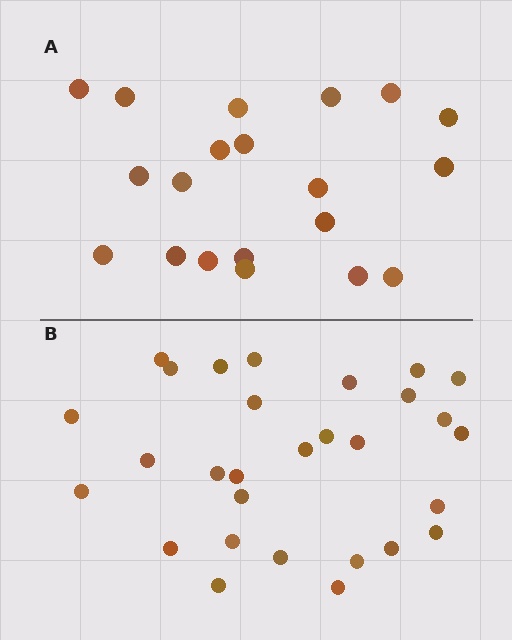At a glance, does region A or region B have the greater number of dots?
Region B (the bottom region) has more dots.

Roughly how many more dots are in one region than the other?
Region B has roughly 8 or so more dots than region A.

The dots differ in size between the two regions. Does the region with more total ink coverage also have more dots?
No. Region A has more total ink coverage because its dots are larger, but region B actually contains more individual dots. Total area can be misleading — the number of items is what matters here.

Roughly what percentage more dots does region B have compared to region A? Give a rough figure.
About 45% more.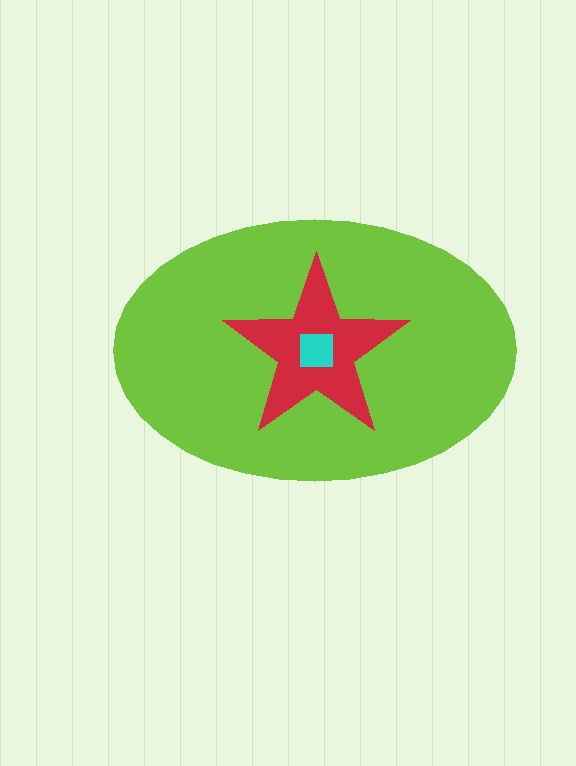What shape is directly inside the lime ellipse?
The red star.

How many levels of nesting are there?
3.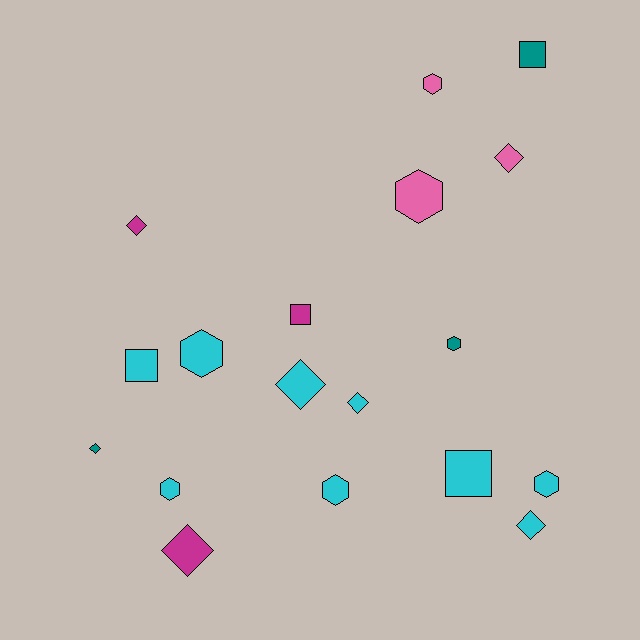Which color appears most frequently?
Cyan, with 9 objects.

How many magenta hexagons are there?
There are no magenta hexagons.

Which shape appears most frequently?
Hexagon, with 7 objects.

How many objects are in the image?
There are 18 objects.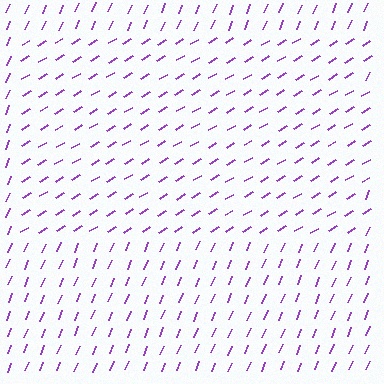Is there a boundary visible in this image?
Yes, there is a texture boundary formed by a change in line orientation.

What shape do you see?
I see a rectangle.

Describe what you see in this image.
The image is filled with small purple line segments. A rectangle region in the image has lines oriented differently from the surrounding lines, creating a visible texture boundary.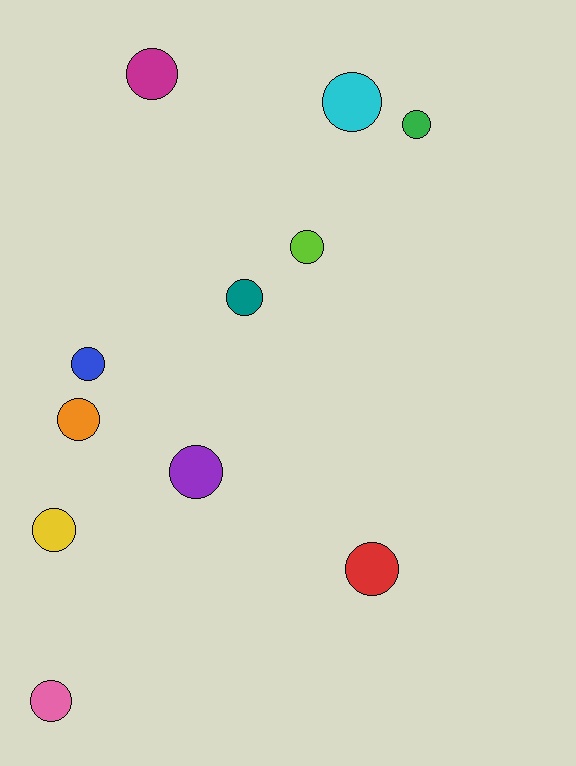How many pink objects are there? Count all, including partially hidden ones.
There is 1 pink object.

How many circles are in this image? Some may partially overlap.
There are 11 circles.